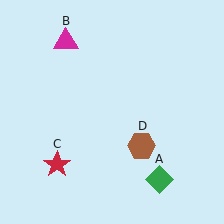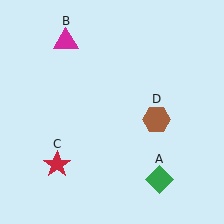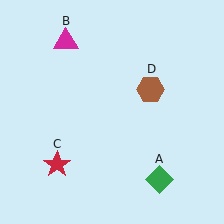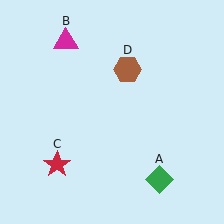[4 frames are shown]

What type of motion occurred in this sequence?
The brown hexagon (object D) rotated counterclockwise around the center of the scene.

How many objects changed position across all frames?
1 object changed position: brown hexagon (object D).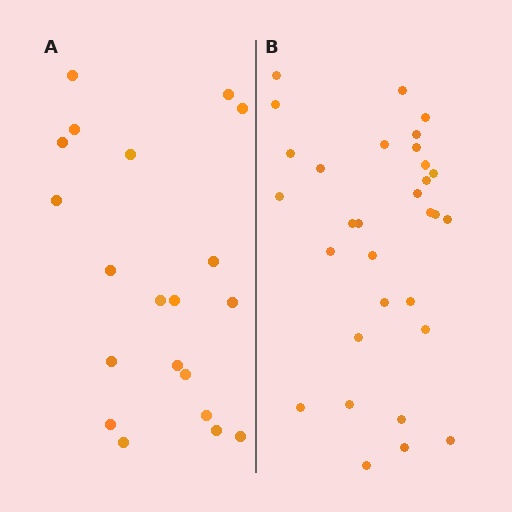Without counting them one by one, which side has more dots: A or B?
Region B (the right region) has more dots.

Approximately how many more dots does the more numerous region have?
Region B has roughly 12 or so more dots than region A.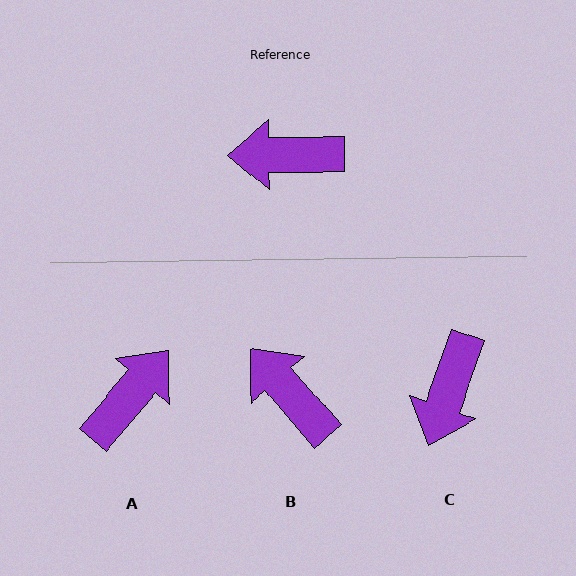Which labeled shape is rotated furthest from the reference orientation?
A, about 131 degrees away.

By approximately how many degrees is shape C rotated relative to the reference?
Approximately 70 degrees counter-clockwise.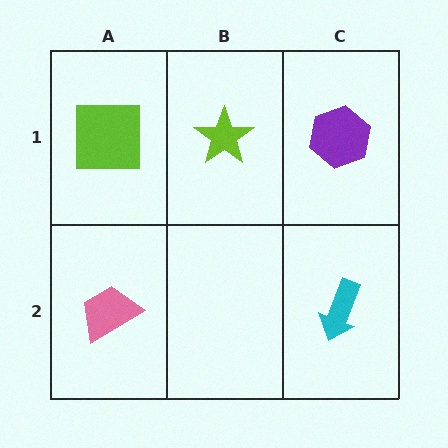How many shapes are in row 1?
3 shapes.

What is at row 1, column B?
A lime star.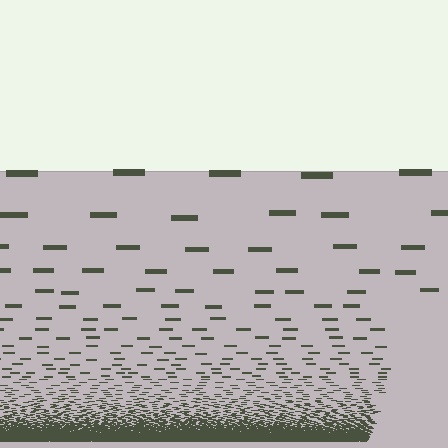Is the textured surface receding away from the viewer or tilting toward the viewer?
The surface appears to tilt toward the viewer. Texture elements get larger and sparser toward the top.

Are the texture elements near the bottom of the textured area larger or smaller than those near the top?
Smaller. The gradient is inverted — elements near the bottom are smaller and denser.